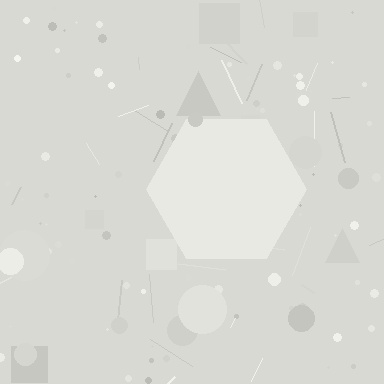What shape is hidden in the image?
A hexagon is hidden in the image.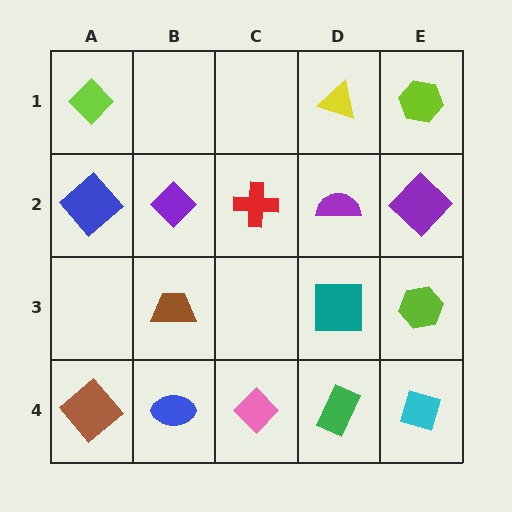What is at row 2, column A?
A blue diamond.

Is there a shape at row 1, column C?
No, that cell is empty.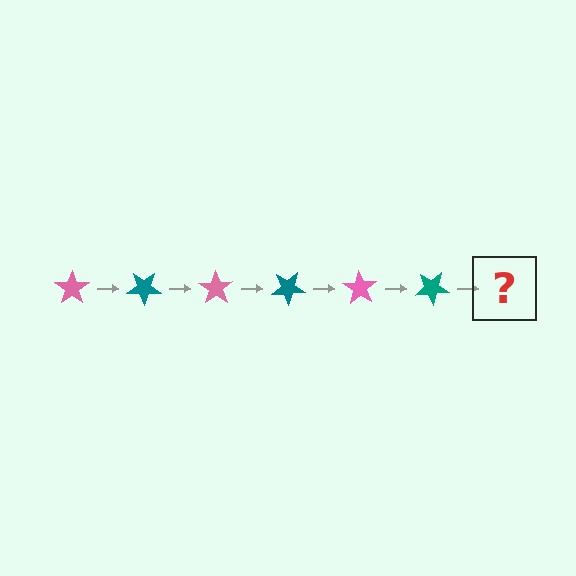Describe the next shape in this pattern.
It should be a pink star, rotated 210 degrees from the start.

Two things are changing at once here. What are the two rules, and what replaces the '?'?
The two rules are that it rotates 35 degrees each step and the color cycles through pink and teal. The '?' should be a pink star, rotated 210 degrees from the start.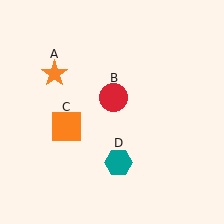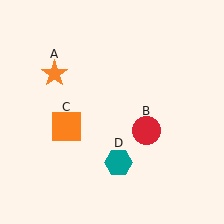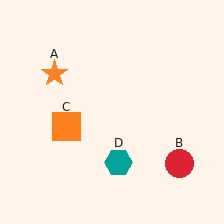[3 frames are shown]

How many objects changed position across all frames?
1 object changed position: red circle (object B).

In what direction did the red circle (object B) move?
The red circle (object B) moved down and to the right.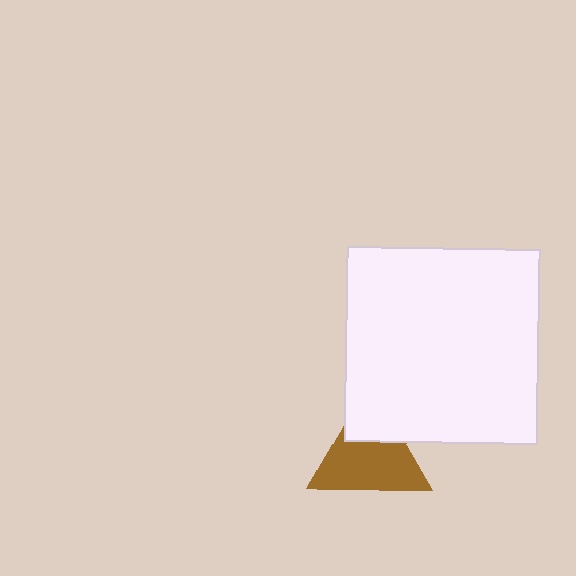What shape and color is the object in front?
The object in front is a white rectangle.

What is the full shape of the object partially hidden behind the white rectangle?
The partially hidden object is a brown triangle.